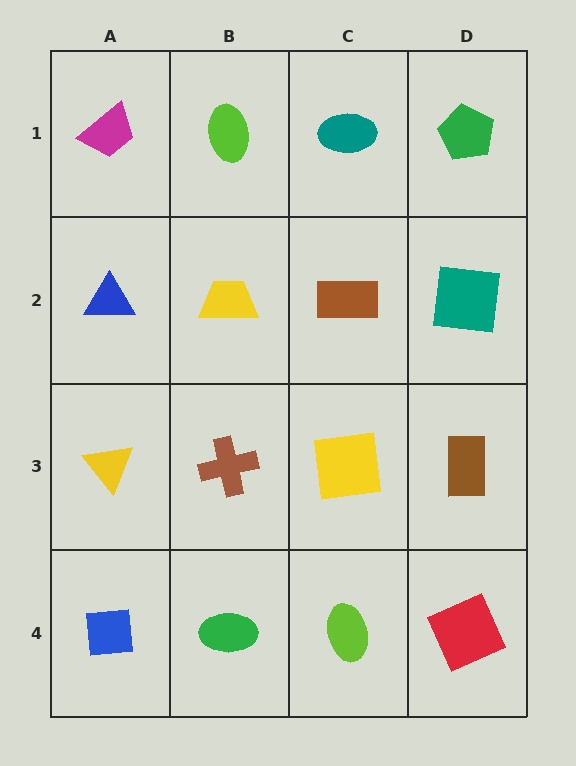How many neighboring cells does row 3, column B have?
4.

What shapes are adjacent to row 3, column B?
A yellow trapezoid (row 2, column B), a green ellipse (row 4, column B), a yellow triangle (row 3, column A), a yellow square (row 3, column C).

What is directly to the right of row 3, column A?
A brown cross.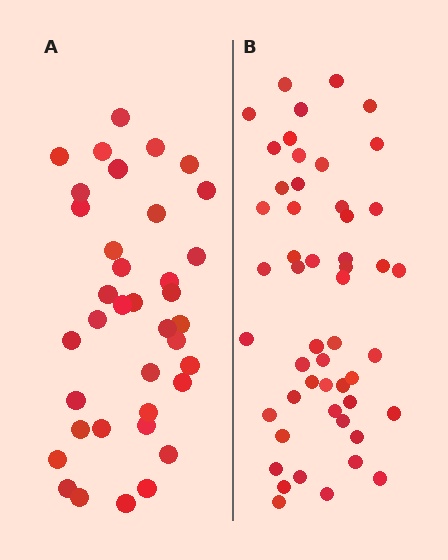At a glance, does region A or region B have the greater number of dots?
Region B (the right region) has more dots.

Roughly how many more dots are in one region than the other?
Region B has approximately 15 more dots than region A.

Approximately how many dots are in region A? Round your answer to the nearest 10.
About 40 dots. (The exact count is 37, which rounds to 40.)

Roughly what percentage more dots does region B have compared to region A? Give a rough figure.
About 40% more.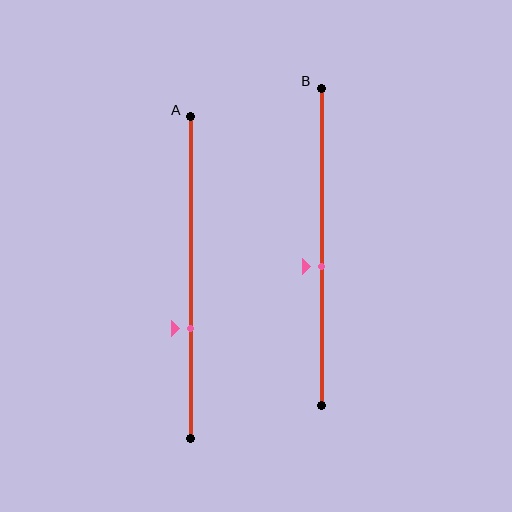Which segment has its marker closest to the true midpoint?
Segment B has its marker closest to the true midpoint.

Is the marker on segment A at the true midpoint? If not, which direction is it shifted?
No, the marker on segment A is shifted downward by about 16% of the segment length.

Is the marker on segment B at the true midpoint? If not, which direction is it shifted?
No, the marker on segment B is shifted downward by about 6% of the segment length.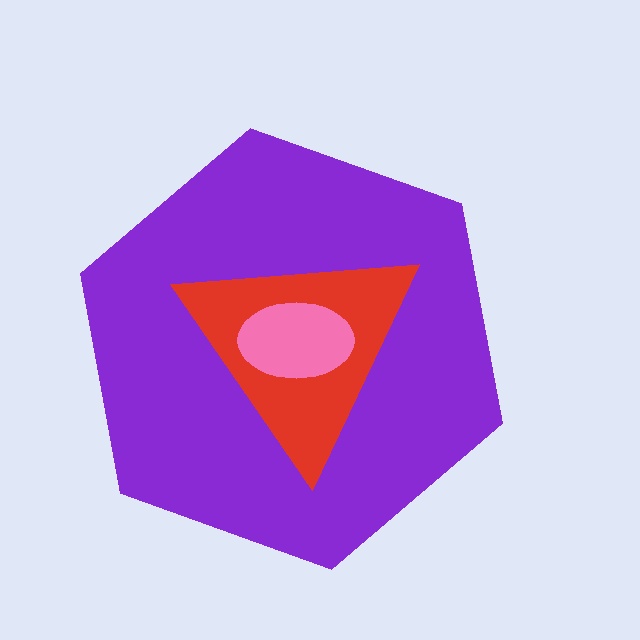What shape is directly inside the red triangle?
The pink ellipse.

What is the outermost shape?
The purple hexagon.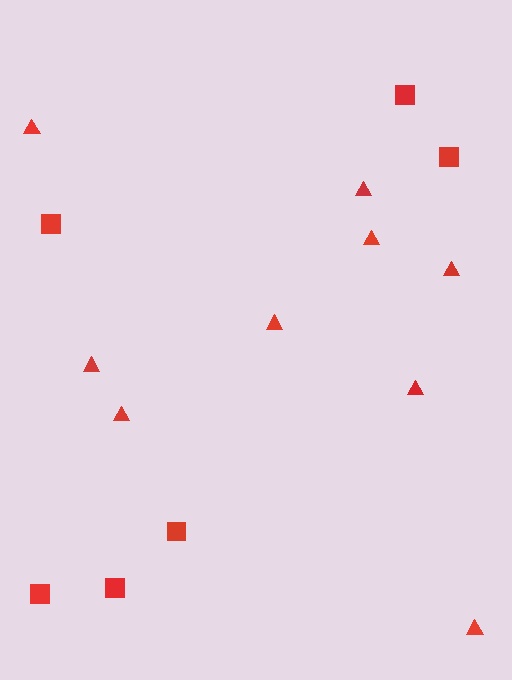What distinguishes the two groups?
There are 2 groups: one group of triangles (9) and one group of squares (6).